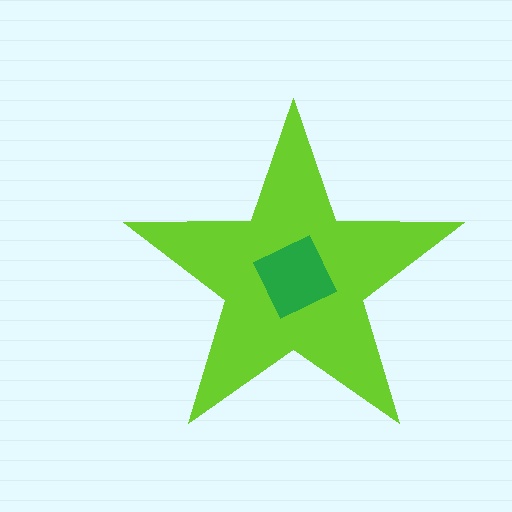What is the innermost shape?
The green diamond.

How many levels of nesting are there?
2.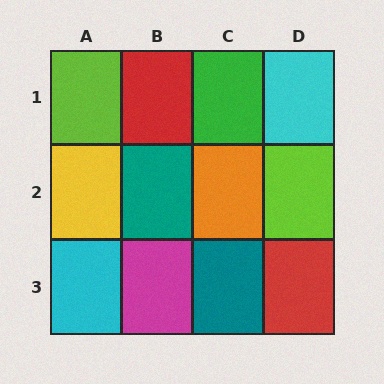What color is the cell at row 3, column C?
Teal.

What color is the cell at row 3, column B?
Magenta.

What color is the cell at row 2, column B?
Teal.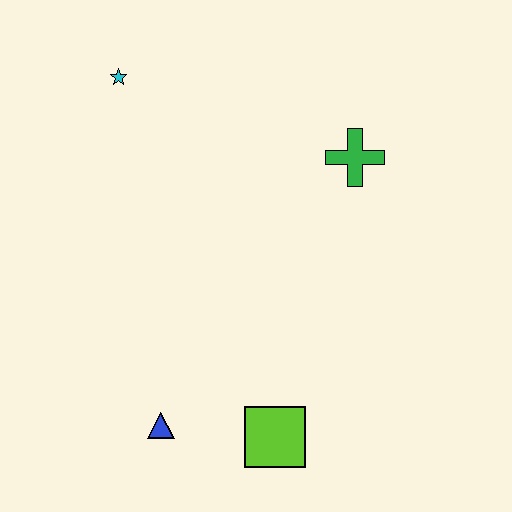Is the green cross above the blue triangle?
Yes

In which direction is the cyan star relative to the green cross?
The cyan star is to the left of the green cross.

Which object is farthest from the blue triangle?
The cyan star is farthest from the blue triangle.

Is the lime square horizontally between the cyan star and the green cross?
Yes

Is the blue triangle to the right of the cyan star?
Yes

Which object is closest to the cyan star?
The green cross is closest to the cyan star.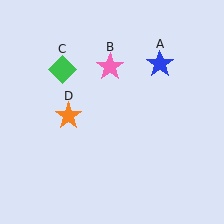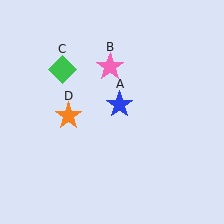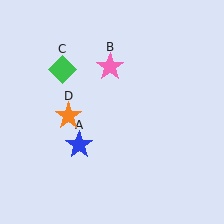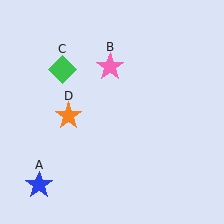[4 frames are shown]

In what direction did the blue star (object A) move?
The blue star (object A) moved down and to the left.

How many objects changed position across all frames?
1 object changed position: blue star (object A).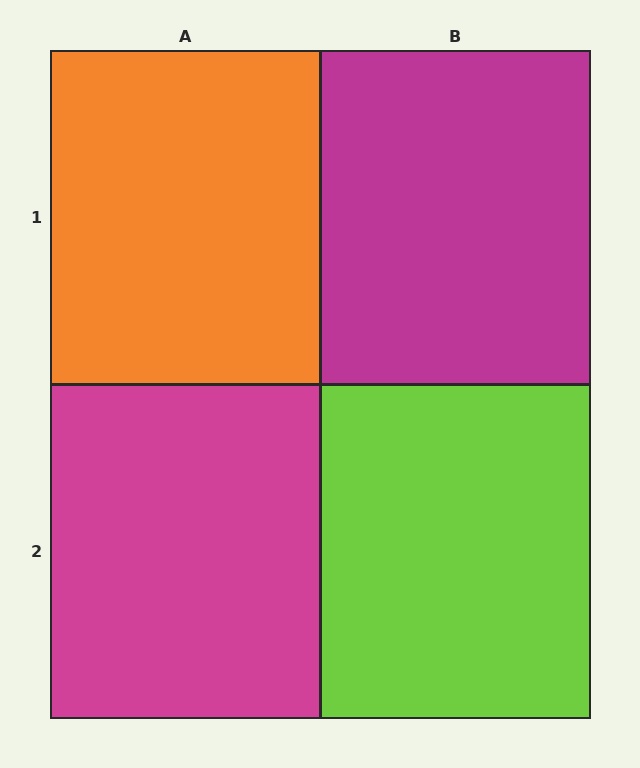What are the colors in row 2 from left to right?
Magenta, lime.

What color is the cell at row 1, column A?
Orange.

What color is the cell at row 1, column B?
Magenta.